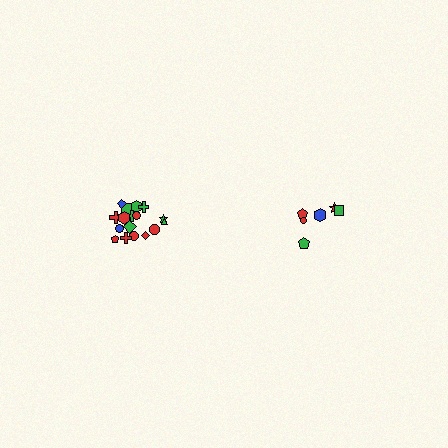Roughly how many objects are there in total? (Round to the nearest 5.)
Roughly 25 objects in total.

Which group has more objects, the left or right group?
The left group.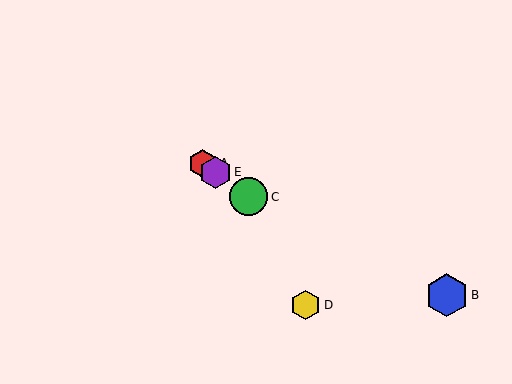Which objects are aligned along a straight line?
Objects A, C, E are aligned along a straight line.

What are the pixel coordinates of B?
Object B is at (447, 295).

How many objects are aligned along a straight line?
3 objects (A, C, E) are aligned along a straight line.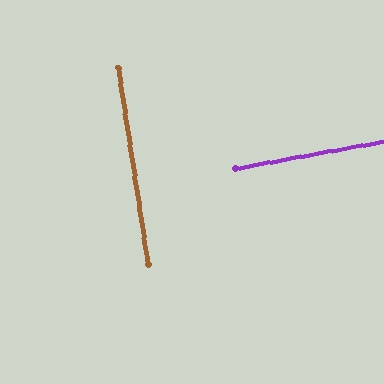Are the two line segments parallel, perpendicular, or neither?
Perpendicular — they meet at approximately 88°.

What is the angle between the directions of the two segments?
Approximately 88 degrees.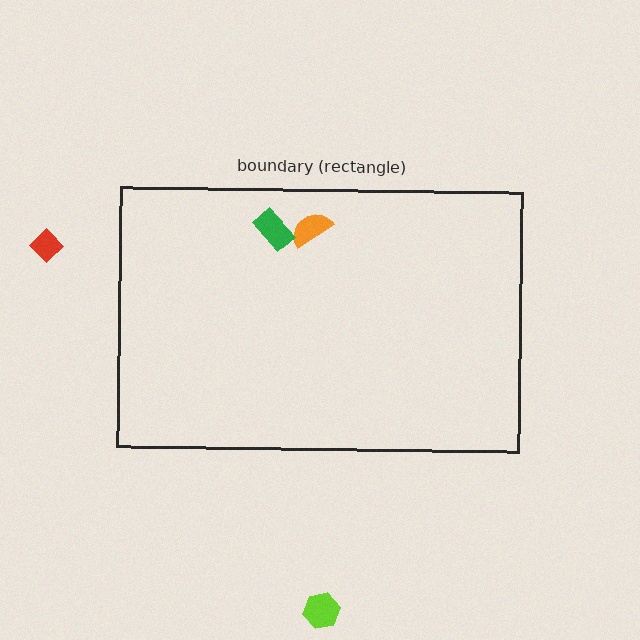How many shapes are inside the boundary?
2 inside, 2 outside.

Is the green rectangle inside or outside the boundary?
Inside.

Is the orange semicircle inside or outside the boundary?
Inside.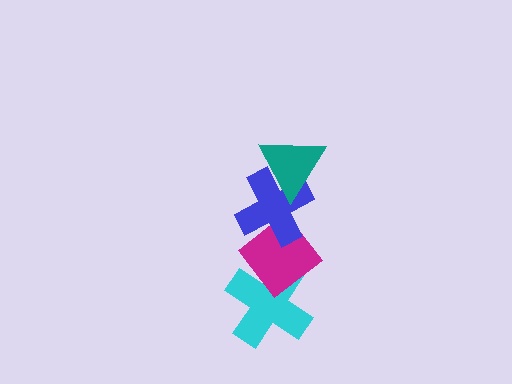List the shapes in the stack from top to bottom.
From top to bottom: the teal triangle, the blue cross, the magenta diamond, the cyan cross.